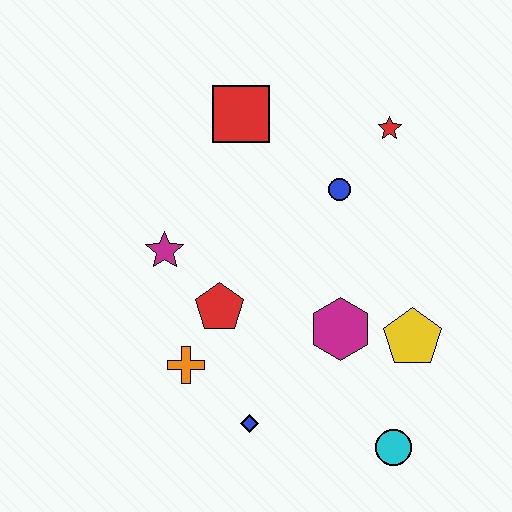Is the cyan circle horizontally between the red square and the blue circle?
No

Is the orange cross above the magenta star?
No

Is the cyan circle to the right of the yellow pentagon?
No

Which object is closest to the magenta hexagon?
The yellow pentagon is closest to the magenta hexagon.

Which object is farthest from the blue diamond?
The red star is farthest from the blue diamond.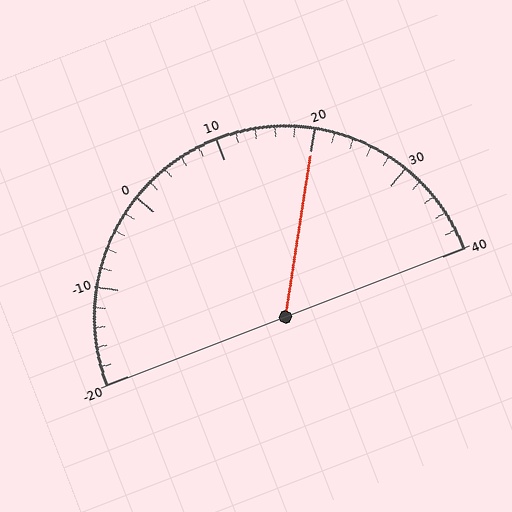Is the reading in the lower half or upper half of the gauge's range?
The reading is in the upper half of the range (-20 to 40).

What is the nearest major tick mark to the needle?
The nearest major tick mark is 20.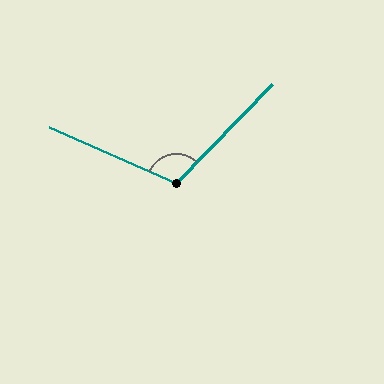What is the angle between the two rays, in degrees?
Approximately 110 degrees.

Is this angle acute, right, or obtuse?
It is obtuse.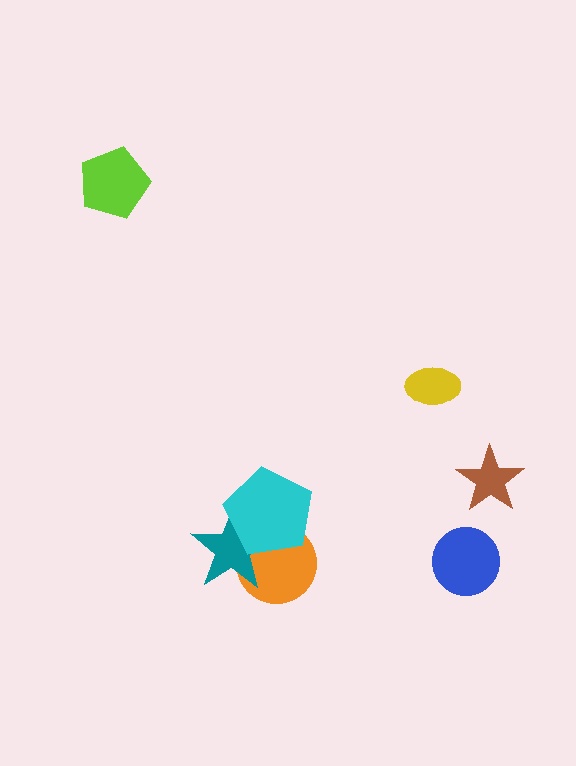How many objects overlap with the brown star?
0 objects overlap with the brown star.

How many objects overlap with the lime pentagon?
0 objects overlap with the lime pentagon.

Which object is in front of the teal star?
The cyan pentagon is in front of the teal star.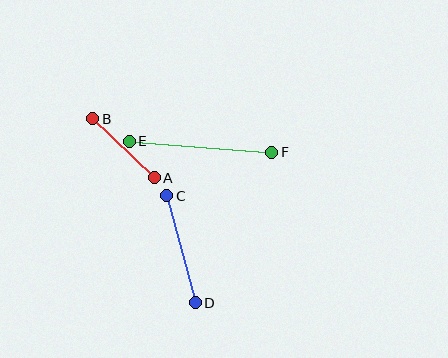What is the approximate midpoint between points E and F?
The midpoint is at approximately (200, 147) pixels.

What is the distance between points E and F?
The distance is approximately 143 pixels.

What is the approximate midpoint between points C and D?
The midpoint is at approximately (181, 249) pixels.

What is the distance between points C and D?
The distance is approximately 111 pixels.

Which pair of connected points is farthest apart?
Points E and F are farthest apart.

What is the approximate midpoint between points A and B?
The midpoint is at approximately (124, 148) pixels.